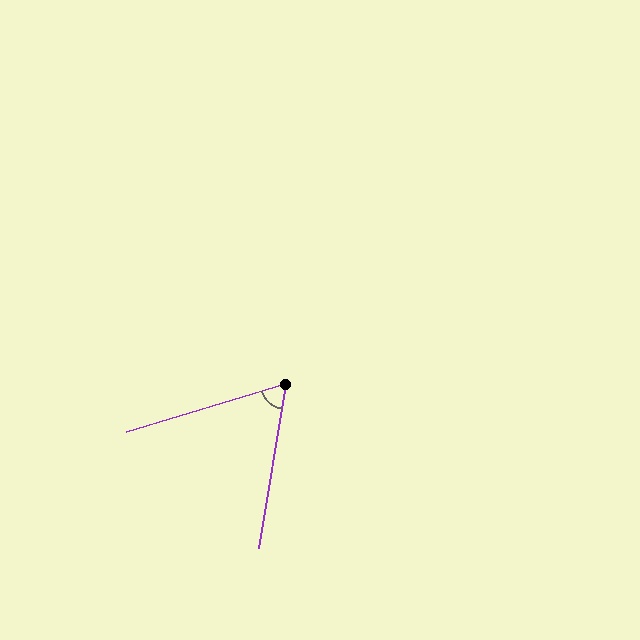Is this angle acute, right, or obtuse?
It is acute.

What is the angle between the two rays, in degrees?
Approximately 64 degrees.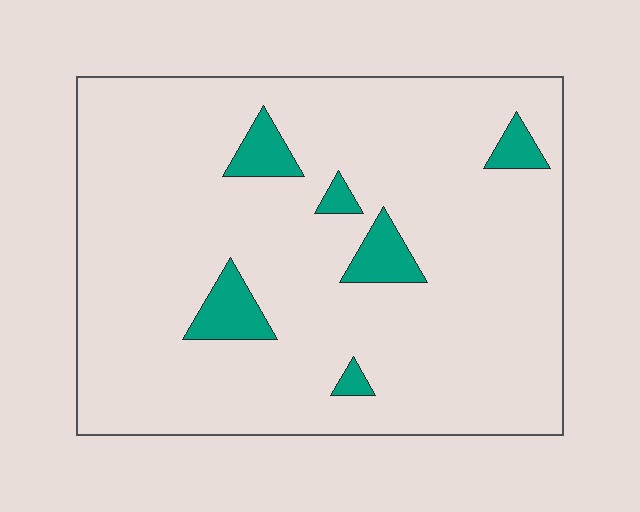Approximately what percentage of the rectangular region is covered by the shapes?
Approximately 10%.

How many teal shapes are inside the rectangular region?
6.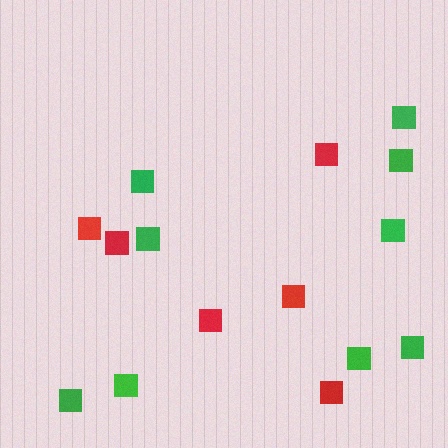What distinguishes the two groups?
There are 2 groups: one group of red squares (6) and one group of green squares (9).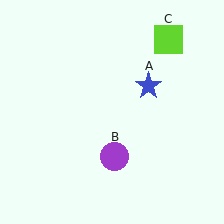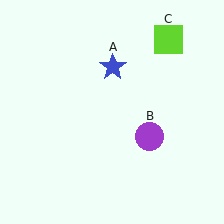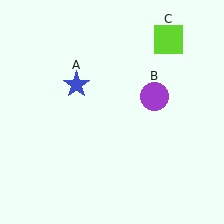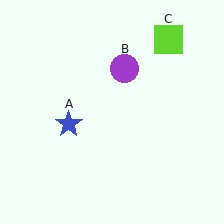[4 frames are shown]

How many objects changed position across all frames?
2 objects changed position: blue star (object A), purple circle (object B).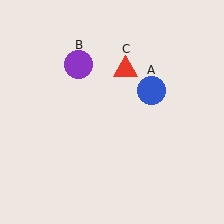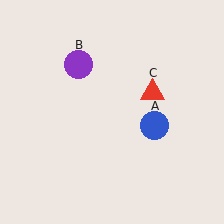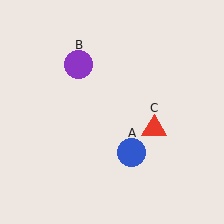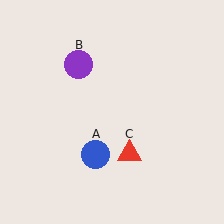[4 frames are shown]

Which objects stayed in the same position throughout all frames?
Purple circle (object B) remained stationary.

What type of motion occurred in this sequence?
The blue circle (object A), red triangle (object C) rotated clockwise around the center of the scene.